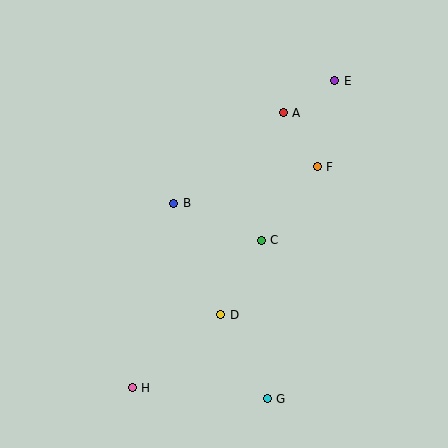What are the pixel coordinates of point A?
Point A is at (283, 113).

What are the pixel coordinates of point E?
Point E is at (335, 81).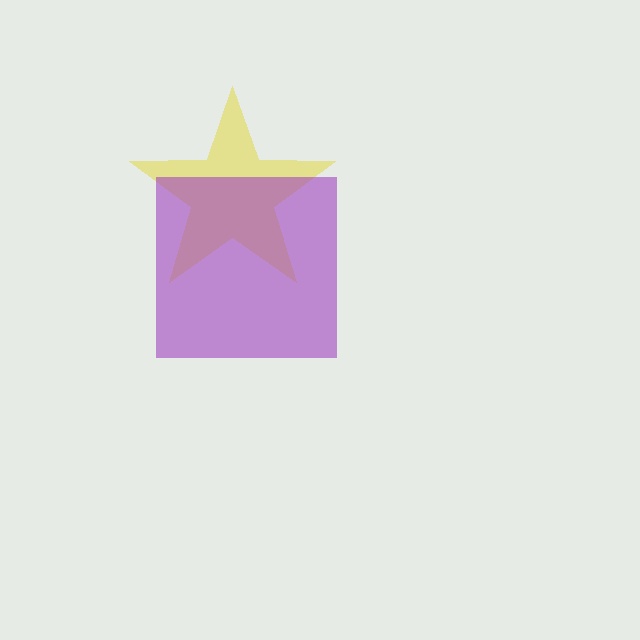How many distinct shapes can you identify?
There are 2 distinct shapes: a yellow star, a purple square.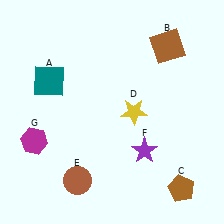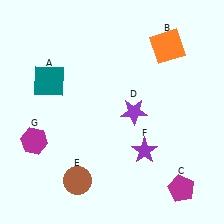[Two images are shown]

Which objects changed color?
B changed from brown to orange. C changed from brown to magenta. D changed from yellow to purple.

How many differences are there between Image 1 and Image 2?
There are 3 differences between the two images.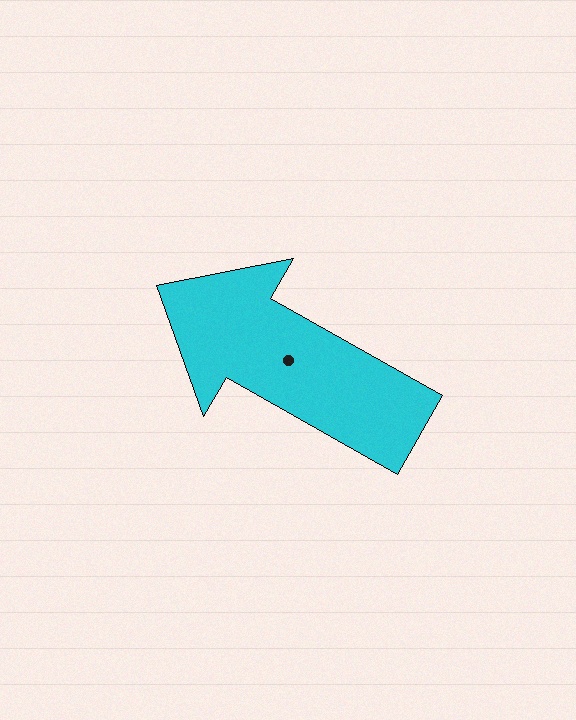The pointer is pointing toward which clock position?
Roughly 10 o'clock.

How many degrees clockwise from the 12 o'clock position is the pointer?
Approximately 300 degrees.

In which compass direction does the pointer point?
Northwest.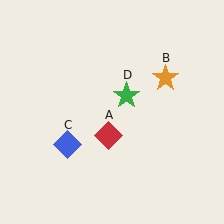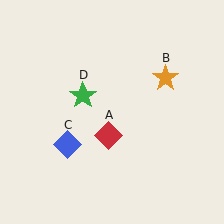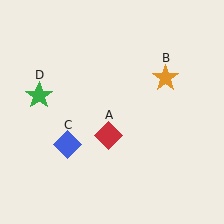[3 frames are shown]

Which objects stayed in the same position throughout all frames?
Red diamond (object A) and orange star (object B) and blue diamond (object C) remained stationary.